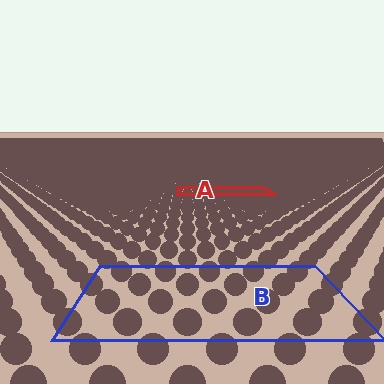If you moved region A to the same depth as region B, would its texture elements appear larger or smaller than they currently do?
They would appear larger. At a closer depth, the same texture elements are projected at a bigger on-screen size.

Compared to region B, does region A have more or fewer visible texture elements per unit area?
Region A has more texture elements per unit area — they are packed more densely because it is farther away.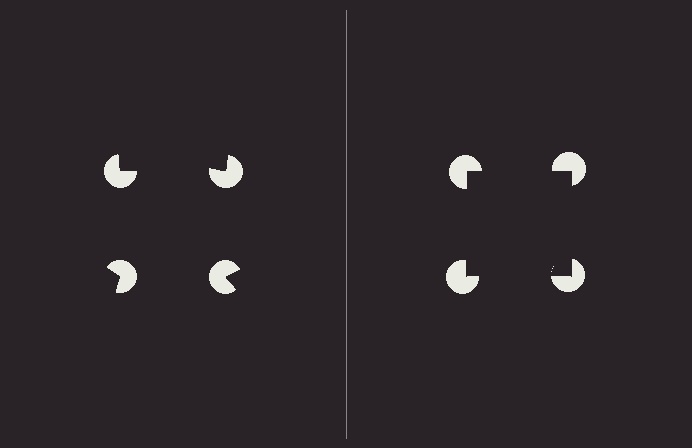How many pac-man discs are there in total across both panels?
8 — 4 on each side.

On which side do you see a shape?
An illusory square appears on the right side. On the left side the wedge cuts are rotated, so no coherent shape forms.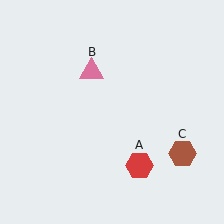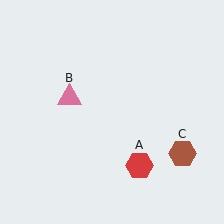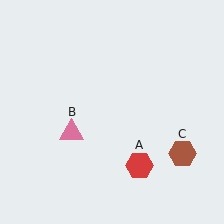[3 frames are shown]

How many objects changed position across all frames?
1 object changed position: pink triangle (object B).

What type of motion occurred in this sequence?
The pink triangle (object B) rotated counterclockwise around the center of the scene.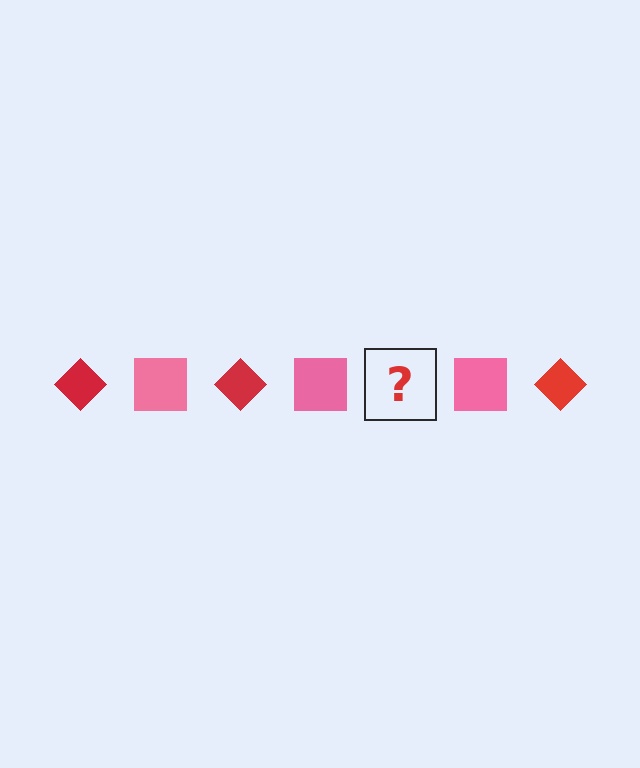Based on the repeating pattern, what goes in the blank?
The blank should be a red diamond.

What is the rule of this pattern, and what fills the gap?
The rule is that the pattern alternates between red diamond and pink square. The gap should be filled with a red diamond.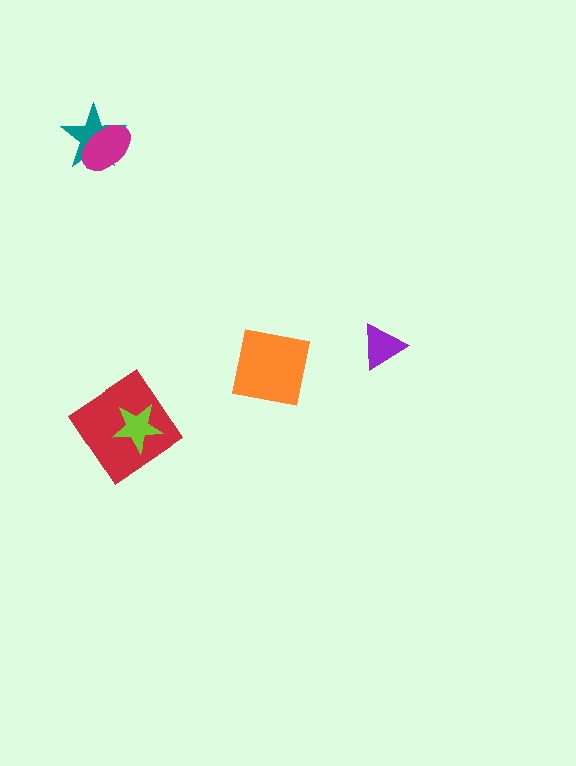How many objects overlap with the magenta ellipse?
1 object overlaps with the magenta ellipse.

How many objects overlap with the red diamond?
1 object overlaps with the red diamond.